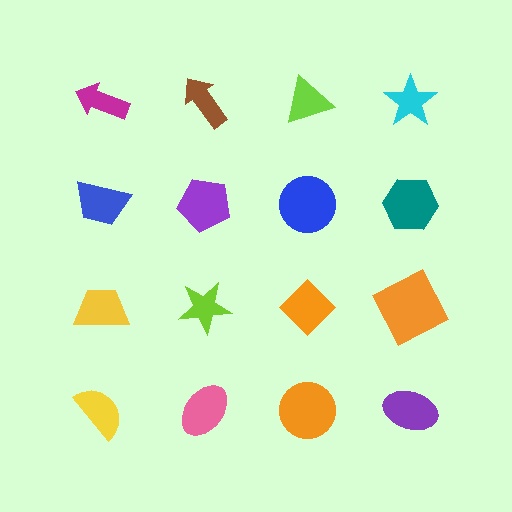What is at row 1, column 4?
A cyan star.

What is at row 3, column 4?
An orange square.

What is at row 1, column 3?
A lime triangle.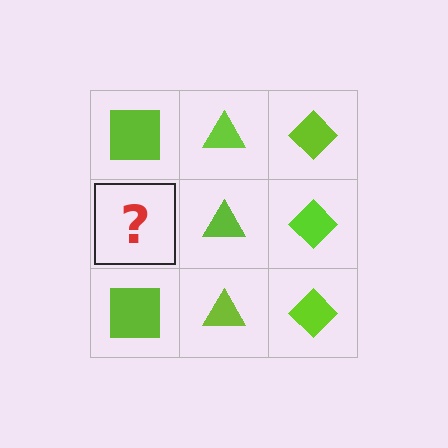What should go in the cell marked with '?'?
The missing cell should contain a lime square.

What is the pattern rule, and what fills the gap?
The rule is that each column has a consistent shape. The gap should be filled with a lime square.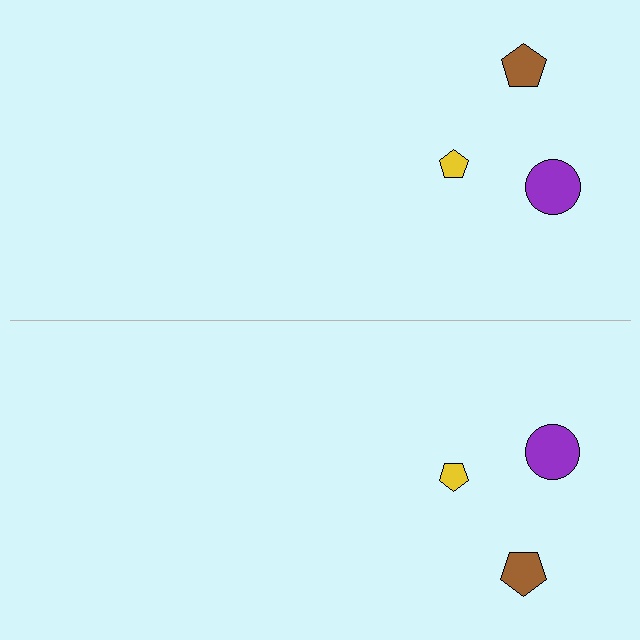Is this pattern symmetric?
Yes, this pattern has bilateral (reflection) symmetry.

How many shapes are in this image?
There are 6 shapes in this image.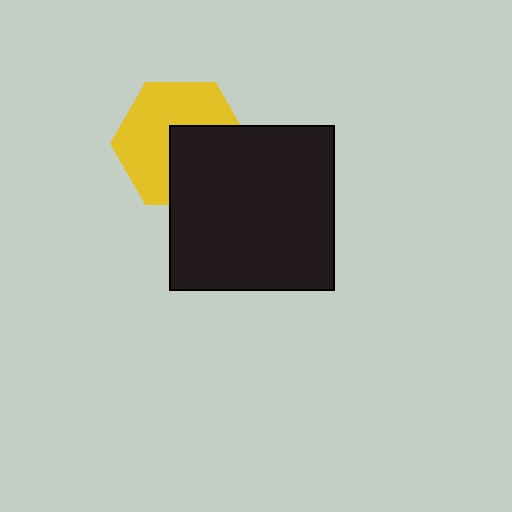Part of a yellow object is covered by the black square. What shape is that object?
It is a hexagon.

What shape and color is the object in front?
The object in front is a black square.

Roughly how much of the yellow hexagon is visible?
About half of it is visible (roughly 59%).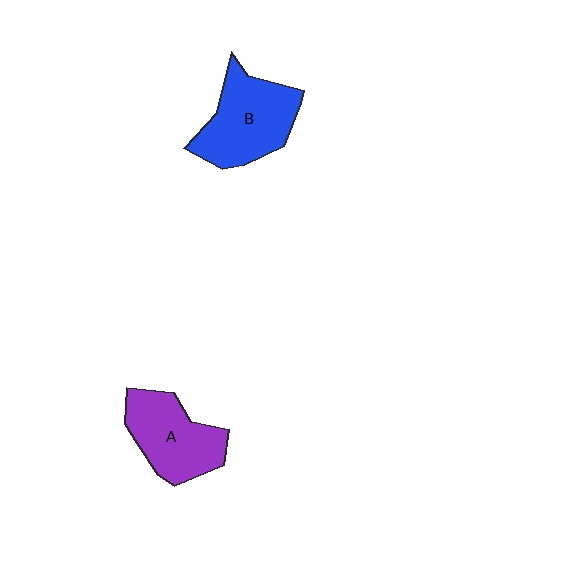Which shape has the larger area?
Shape B (blue).